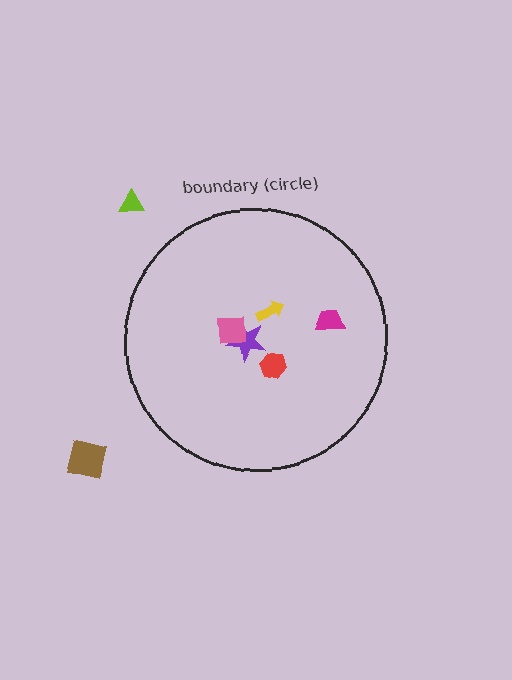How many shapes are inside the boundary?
5 inside, 2 outside.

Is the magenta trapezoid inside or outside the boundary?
Inside.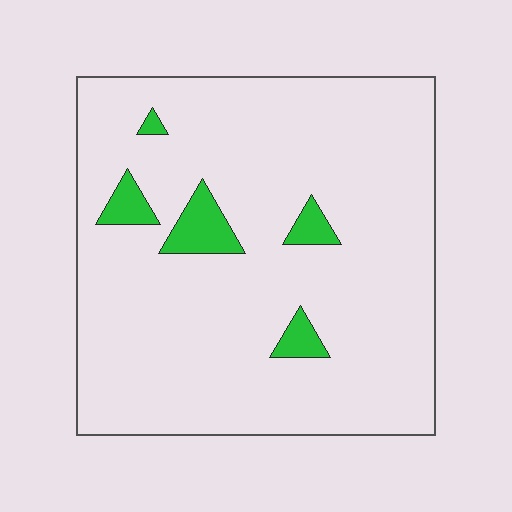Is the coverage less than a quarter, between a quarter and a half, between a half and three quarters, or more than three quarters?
Less than a quarter.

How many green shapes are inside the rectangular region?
5.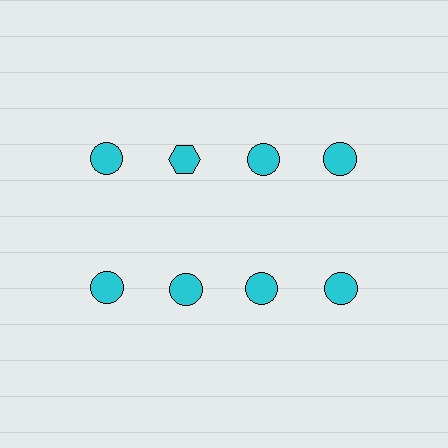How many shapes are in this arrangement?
There are 8 shapes arranged in a grid pattern.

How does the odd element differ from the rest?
It has a different shape: hexagon instead of circle.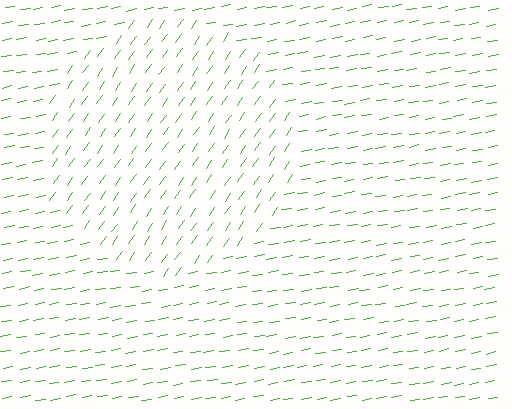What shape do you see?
I see a circle.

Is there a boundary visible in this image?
Yes, there is a texture boundary formed by a change in line orientation.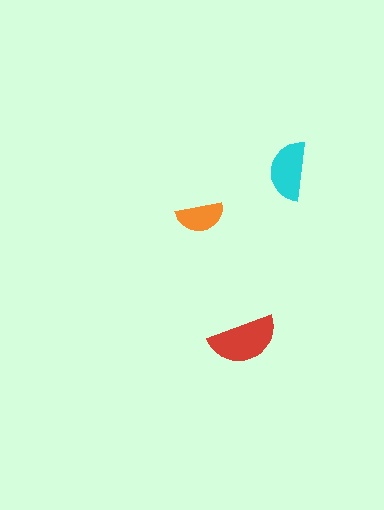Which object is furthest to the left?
The orange semicircle is leftmost.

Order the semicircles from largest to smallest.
the red one, the cyan one, the orange one.